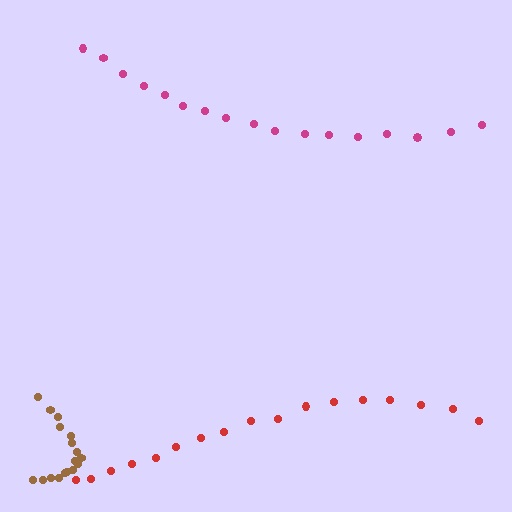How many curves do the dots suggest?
There are 3 distinct paths.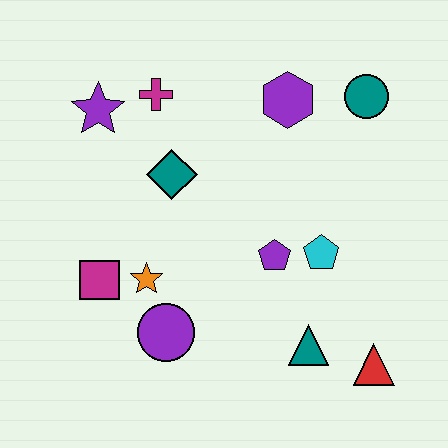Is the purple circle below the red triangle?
No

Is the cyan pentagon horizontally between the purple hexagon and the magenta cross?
No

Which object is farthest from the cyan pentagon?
The purple star is farthest from the cyan pentagon.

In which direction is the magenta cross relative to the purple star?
The magenta cross is to the right of the purple star.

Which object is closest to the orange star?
The magenta square is closest to the orange star.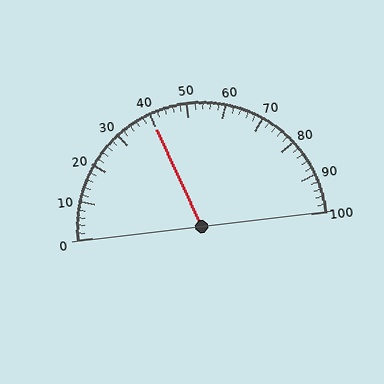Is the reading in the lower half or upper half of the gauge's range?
The reading is in the lower half of the range (0 to 100).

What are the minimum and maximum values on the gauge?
The gauge ranges from 0 to 100.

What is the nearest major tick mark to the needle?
The nearest major tick mark is 40.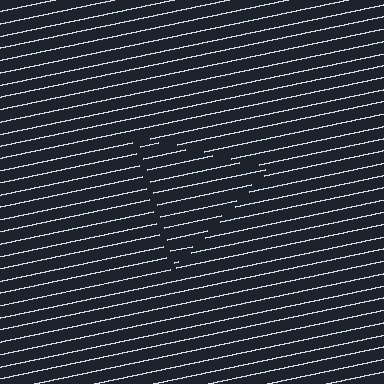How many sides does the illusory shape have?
3 sides — the line-ends trace a triangle.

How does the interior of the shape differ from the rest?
The interior of the shape contains the same grating, shifted by half a period — the contour is defined by the phase discontinuity where line-ends from the inner and outer gratings abut.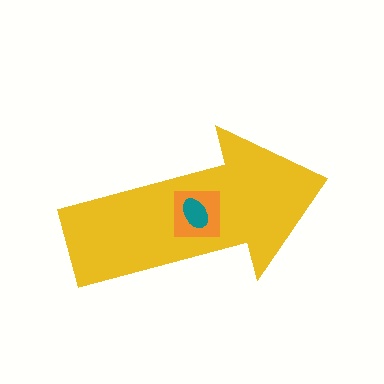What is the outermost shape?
The yellow arrow.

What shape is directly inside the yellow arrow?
The orange square.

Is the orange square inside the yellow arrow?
Yes.